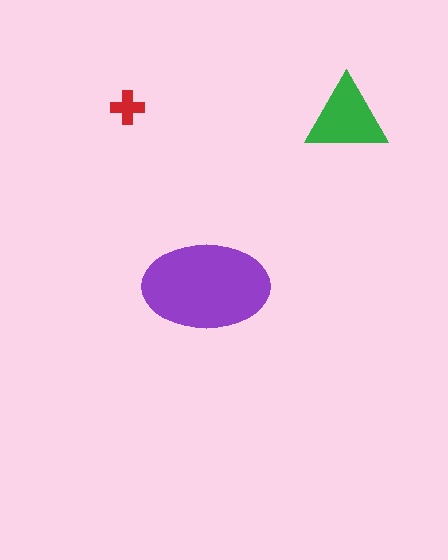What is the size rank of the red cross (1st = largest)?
3rd.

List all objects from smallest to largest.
The red cross, the green triangle, the purple ellipse.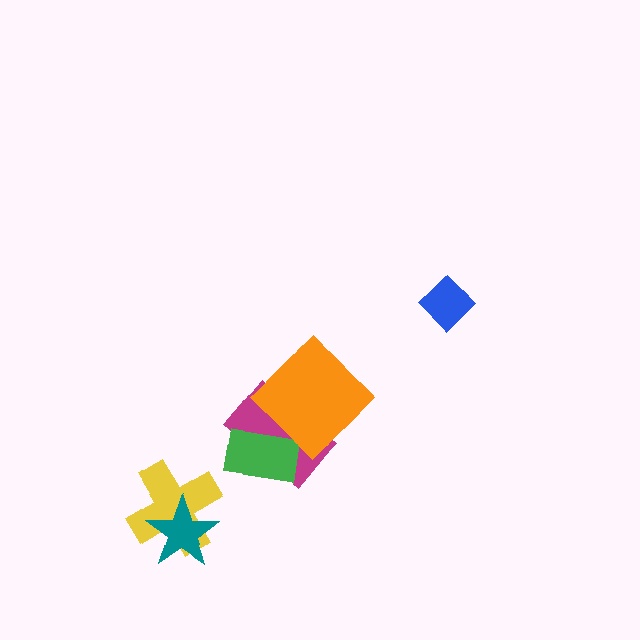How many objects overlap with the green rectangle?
1 object overlaps with the green rectangle.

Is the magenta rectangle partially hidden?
Yes, it is partially covered by another shape.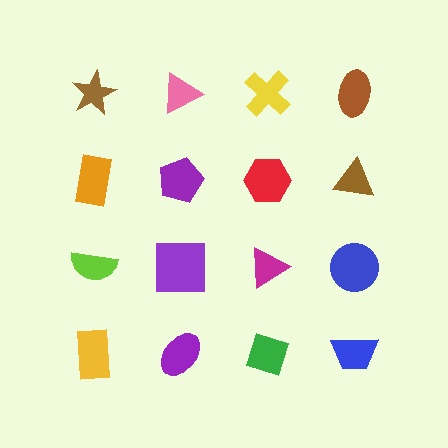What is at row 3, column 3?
A magenta triangle.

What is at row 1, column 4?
A brown ellipse.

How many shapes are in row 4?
4 shapes.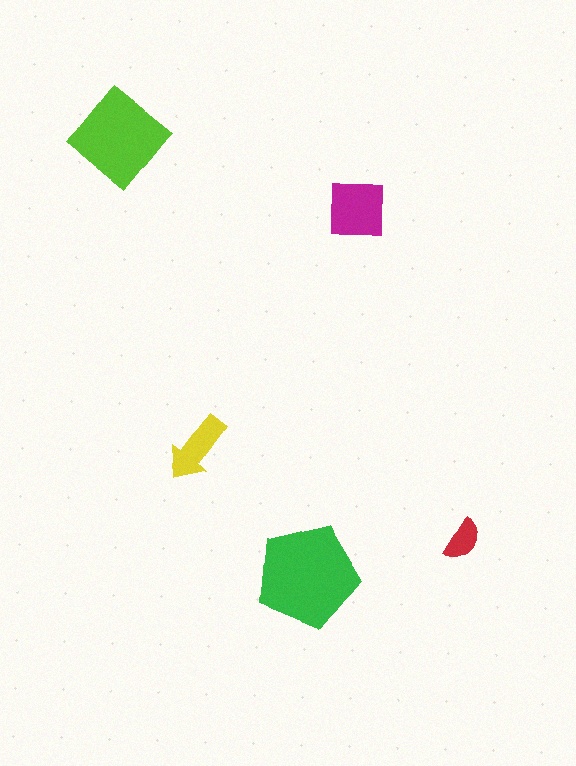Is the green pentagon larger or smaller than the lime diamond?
Larger.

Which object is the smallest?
The red semicircle.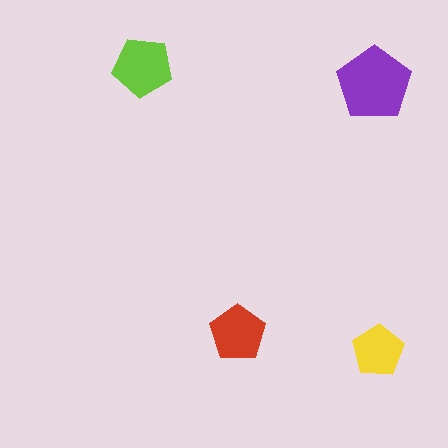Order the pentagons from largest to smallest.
the purple one, the lime one, the red one, the yellow one.